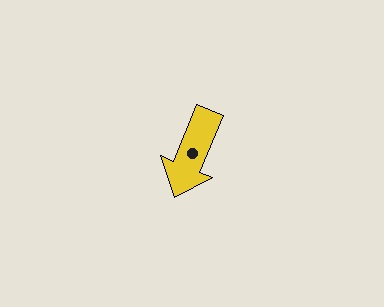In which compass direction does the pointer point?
South.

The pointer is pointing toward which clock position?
Roughly 7 o'clock.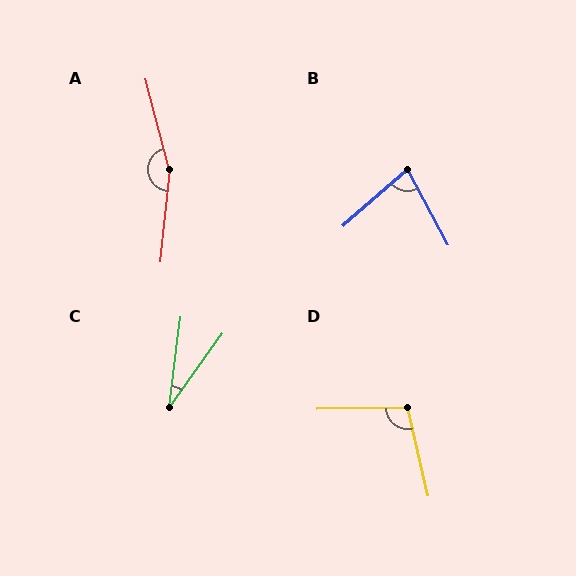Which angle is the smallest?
C, at approximately 29 degrees.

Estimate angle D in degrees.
Approximately 103 degrees.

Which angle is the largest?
A, at approximately 159 degrees.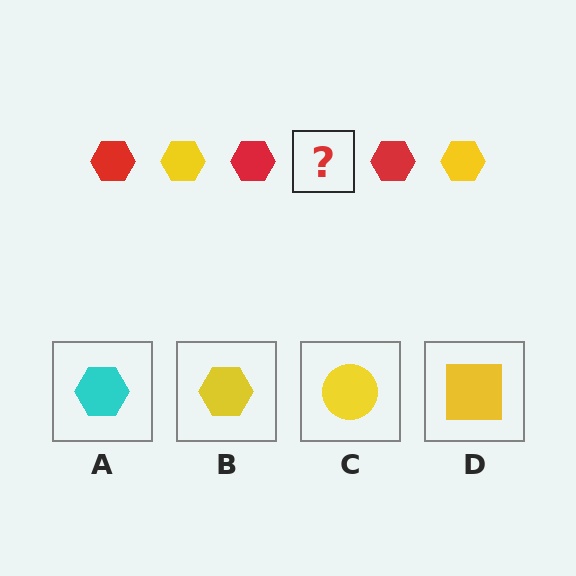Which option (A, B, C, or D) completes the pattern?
B.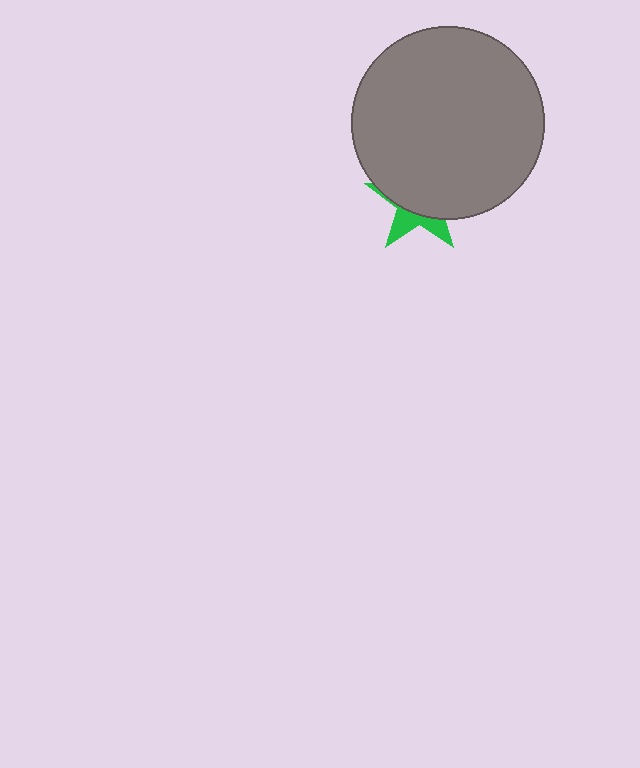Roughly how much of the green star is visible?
A small part of it is visible (roughly 32%).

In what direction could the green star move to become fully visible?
The green star could move down. That would shift it out from behind the gray circle entirely.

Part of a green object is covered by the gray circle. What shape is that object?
It is a star.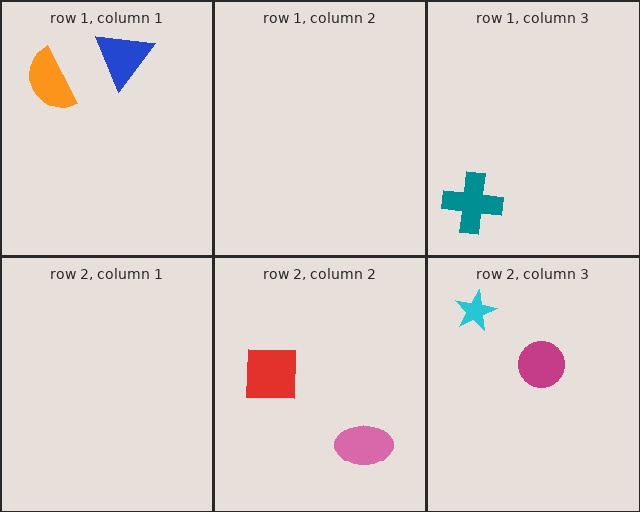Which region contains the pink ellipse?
The row 2, column 2 region.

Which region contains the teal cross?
The row 1, column 3 region.